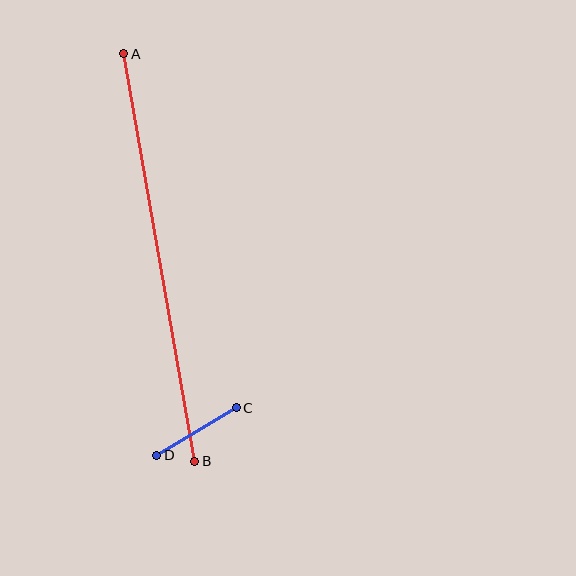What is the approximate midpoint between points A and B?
The midpoint is at approximately (159, 258) pixels.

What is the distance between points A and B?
The distance is approximately 413 pixels.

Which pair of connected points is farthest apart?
Points A and B are farthest apart.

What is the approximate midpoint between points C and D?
The midpoint is at approximately (197, 431) pixels.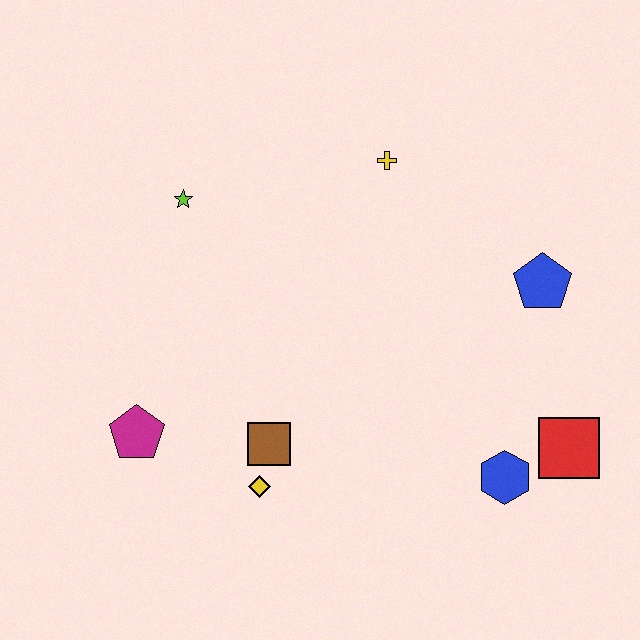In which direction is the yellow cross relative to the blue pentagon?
The yellow cross is to the left of the blue pentagon.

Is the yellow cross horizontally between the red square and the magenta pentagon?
Yes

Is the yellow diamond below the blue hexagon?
Yes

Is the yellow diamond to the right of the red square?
No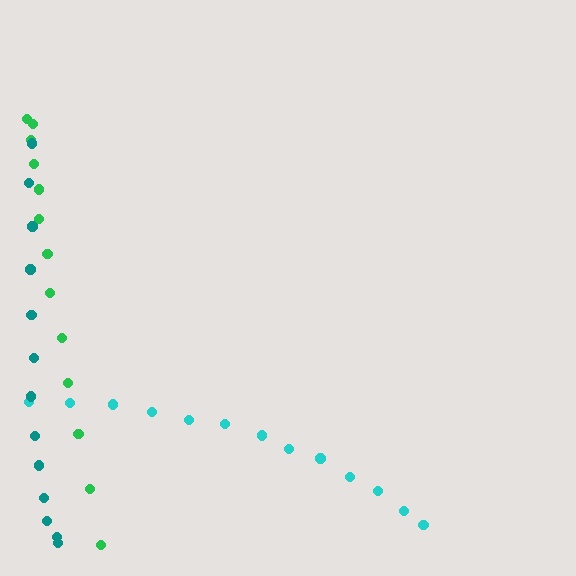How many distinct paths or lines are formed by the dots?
There are 3 distinct paths.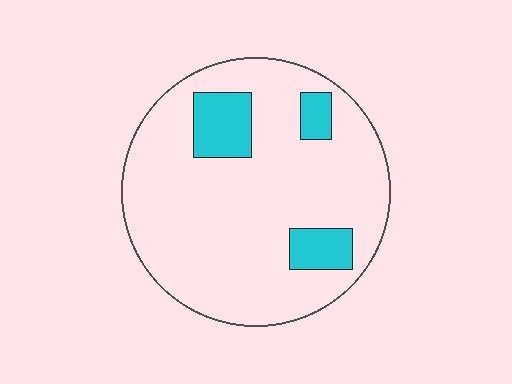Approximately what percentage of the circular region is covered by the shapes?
Approximately 15%.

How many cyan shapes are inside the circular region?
3.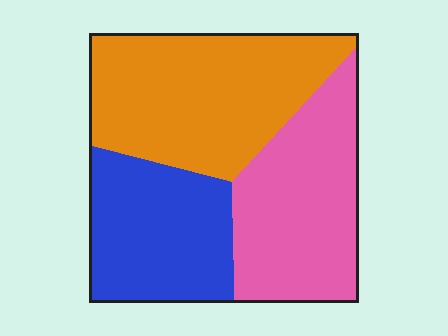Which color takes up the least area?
Blue, at roughly 30%.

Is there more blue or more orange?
Orange.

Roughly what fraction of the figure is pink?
Pink covers about 35% of the figure.